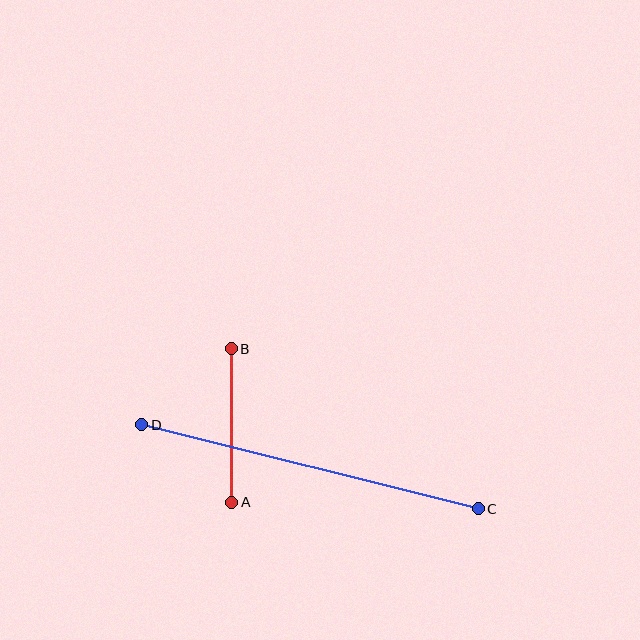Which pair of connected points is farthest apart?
Points C and D are farthest apart.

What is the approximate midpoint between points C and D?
The midpoint is at approximately (310, 467) pixels.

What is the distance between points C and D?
The distance is approximately 347 pixels.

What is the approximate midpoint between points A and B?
The midpoint is at approximately (231, 426) pixels.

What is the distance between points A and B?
The distance is approximately 153 pixels.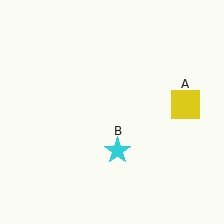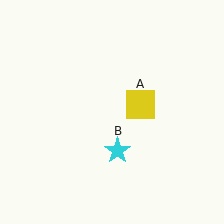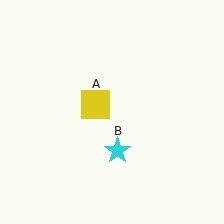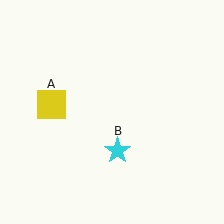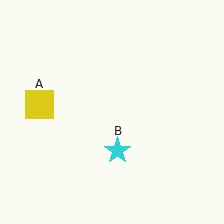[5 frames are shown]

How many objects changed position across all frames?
1 object changed position: yellow square (object A).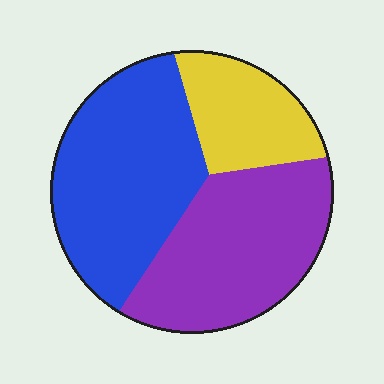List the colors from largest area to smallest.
From largest to smallest: blue, purple, yellow.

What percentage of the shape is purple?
Purple covers around 40% of the shape.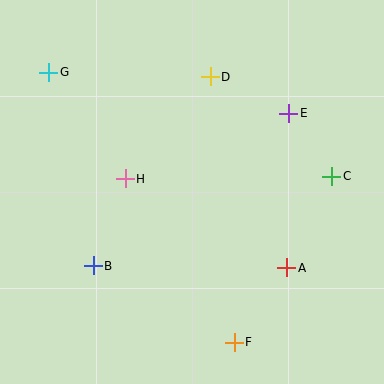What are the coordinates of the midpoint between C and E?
The midpoint between C and E is at (310, 145).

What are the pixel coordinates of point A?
Point A is at (287, 268).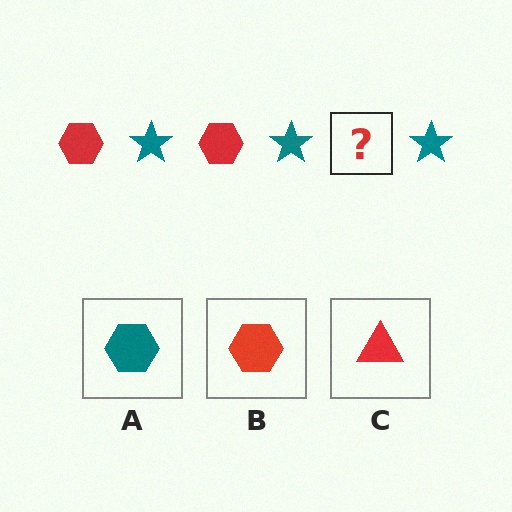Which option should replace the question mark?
Option B.